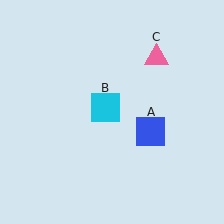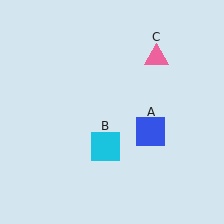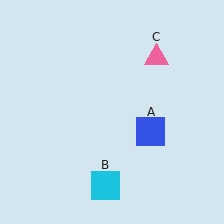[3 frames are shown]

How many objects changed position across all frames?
1 object changed position: cyan square (object B).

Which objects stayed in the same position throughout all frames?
Blue square (object A) and pink triangle (object C) remained stationary.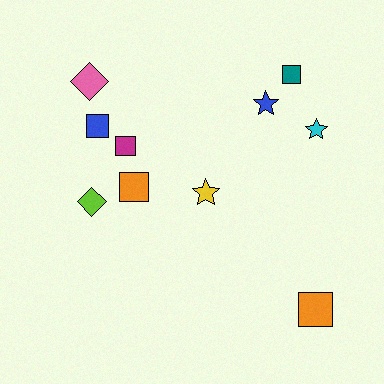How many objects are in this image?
There are 10 objects.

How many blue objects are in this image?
There are 2 blue objects.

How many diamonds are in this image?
There are 2 diamonds.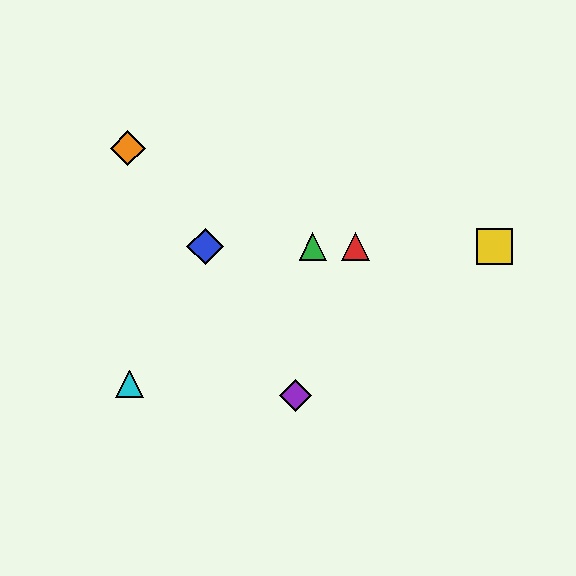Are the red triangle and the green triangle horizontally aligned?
Yes, both are at y≈247.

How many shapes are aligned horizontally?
4 shapes (the red triangle, the blue diamond, the green triangle, the yellow square) are aligned horizontally.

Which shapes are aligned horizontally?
The red triangle, the blue diamond, the green triangle, the yellow square are aligned horizontally.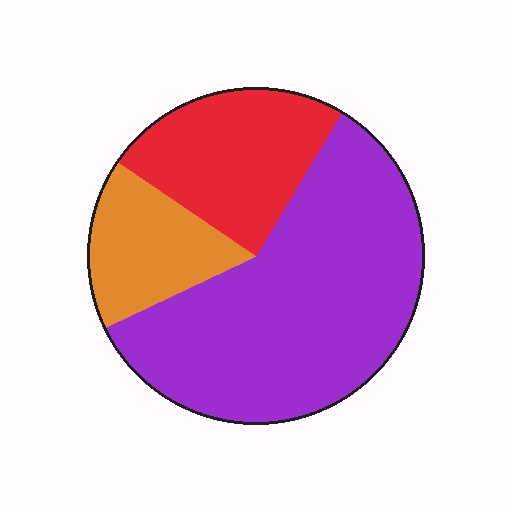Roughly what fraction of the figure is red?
Red covers around 25% of the figure.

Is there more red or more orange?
Red.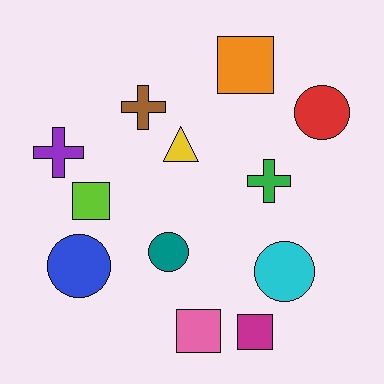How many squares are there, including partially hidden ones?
There are 4 squares.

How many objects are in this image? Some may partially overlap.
There are 12 objects.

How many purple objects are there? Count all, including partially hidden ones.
There is 1 purple object.